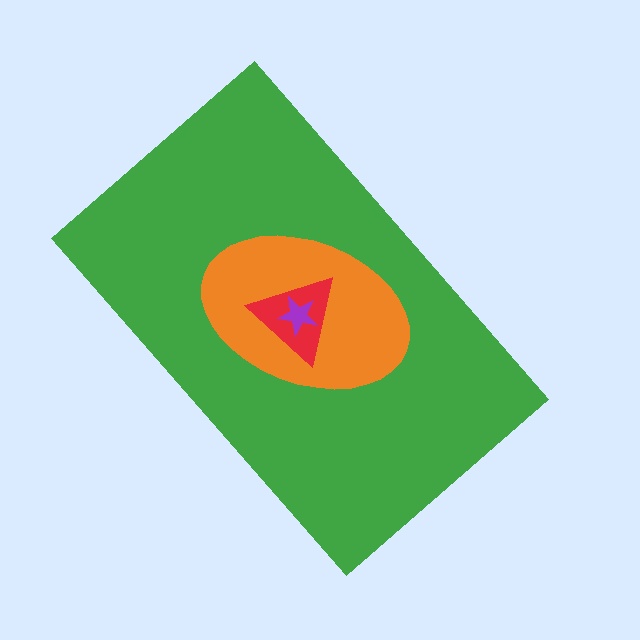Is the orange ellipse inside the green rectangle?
Yes.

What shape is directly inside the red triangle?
The purple star.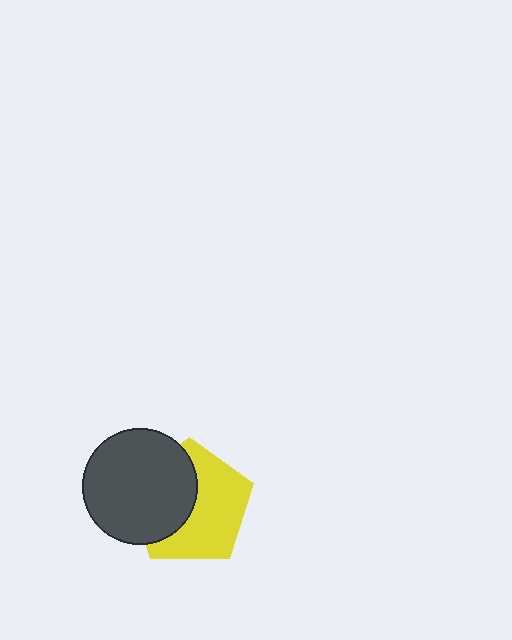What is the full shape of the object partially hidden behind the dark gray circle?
The partially hidden object is a yellow pentagon.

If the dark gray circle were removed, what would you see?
You would see the complete yellow pentagon.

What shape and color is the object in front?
The object in front is a dark gray circle.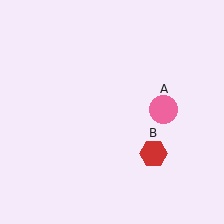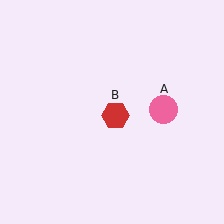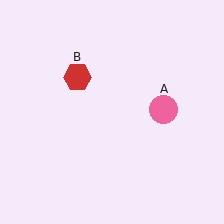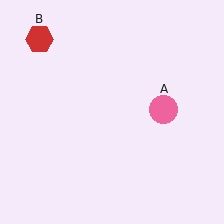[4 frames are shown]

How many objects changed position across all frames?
1 object changed position: red hexagon (object B).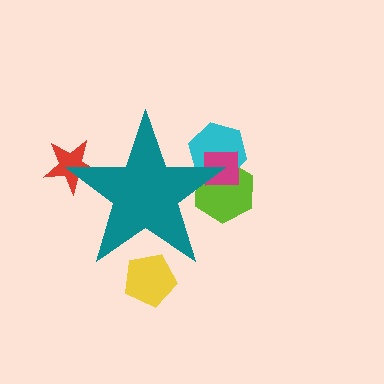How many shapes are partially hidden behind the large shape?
5 shapes are partially hidden.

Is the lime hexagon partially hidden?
Yes, the lime hexagon is partially hidden behind the teal star.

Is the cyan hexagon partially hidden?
Yes, the cyan hexagon is partially hidden behind the teal star.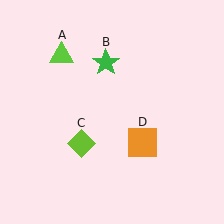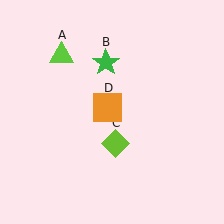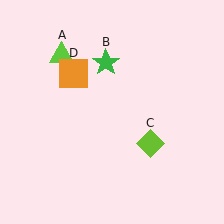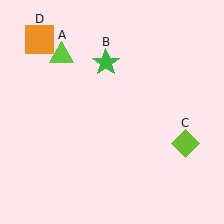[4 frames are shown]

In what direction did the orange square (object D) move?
The orange square (object D) moved up and to the left.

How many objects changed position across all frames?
2 objects changed position: lime diamond (object C), orange square (object D).